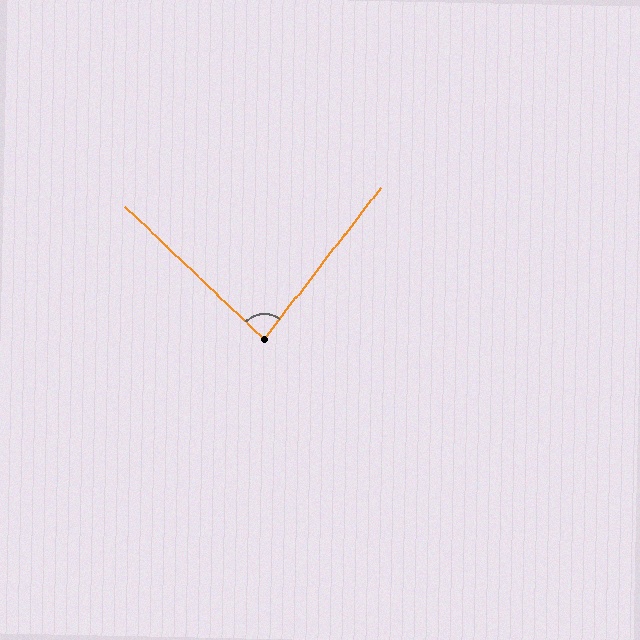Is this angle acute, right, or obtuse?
It is acute.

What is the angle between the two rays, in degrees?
Approximately 84 degrees.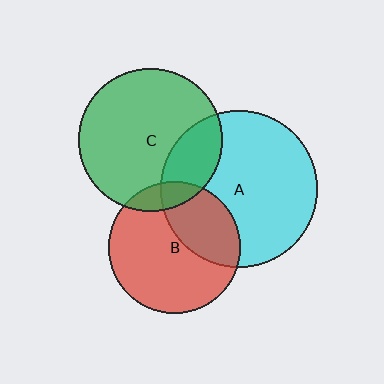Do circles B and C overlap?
Yes.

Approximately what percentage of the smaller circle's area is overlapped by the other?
Approximately 10%.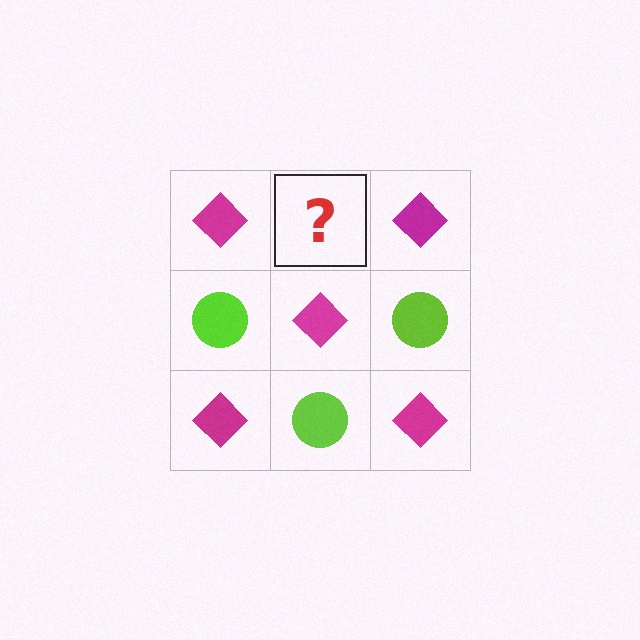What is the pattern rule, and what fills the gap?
The rule is that it alternates magenta diamond and lime circle in a checkerboard pattern. The gap should be filled with a lime circle.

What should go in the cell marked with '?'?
The missing cell should contain a lime circle.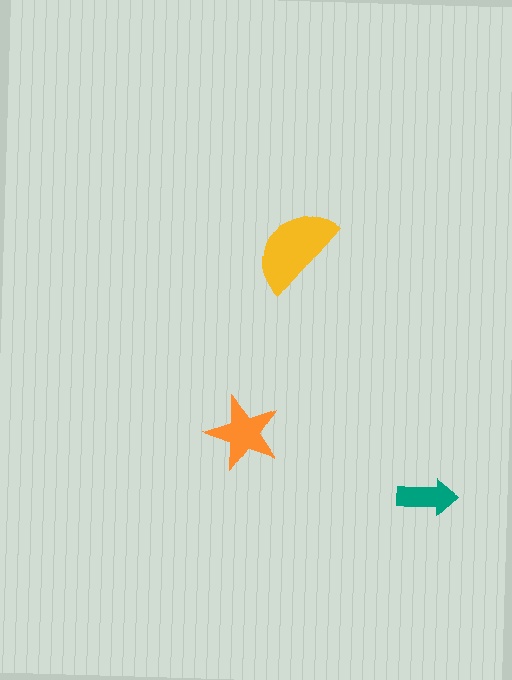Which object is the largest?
The yellow semicircle.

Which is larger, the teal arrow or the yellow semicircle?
The yellow semicircle.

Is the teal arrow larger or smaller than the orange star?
Smaller.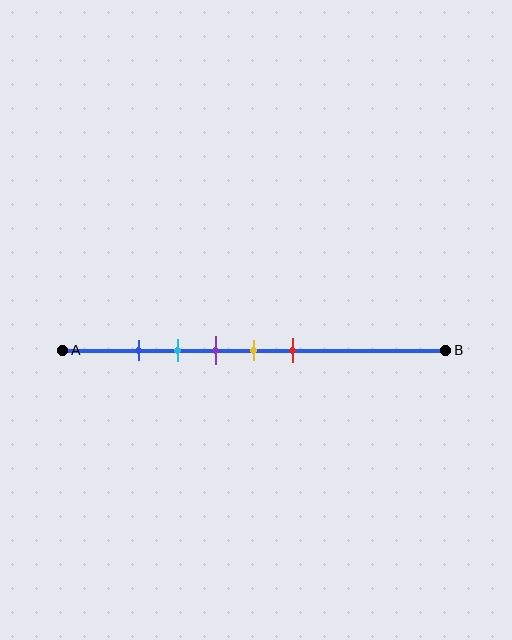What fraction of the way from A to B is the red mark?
The red mark is approximately 60% (0.6) of the way from A to B.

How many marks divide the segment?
There are 5 marks dividing the segment.